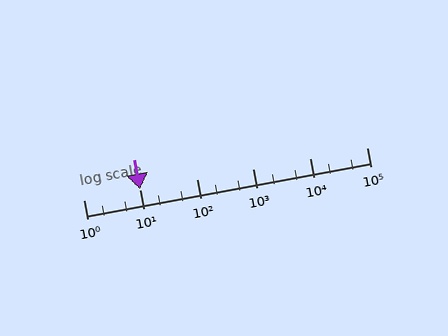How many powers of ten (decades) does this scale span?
The scale spans 5 decades, from 1 to 100000.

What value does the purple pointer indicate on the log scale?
The pointer indicates approximately 10.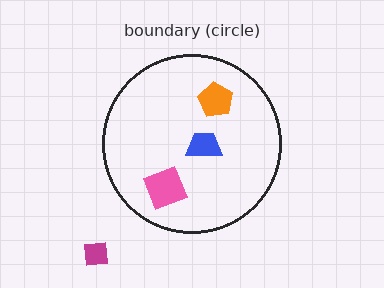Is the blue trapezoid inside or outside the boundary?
Inside.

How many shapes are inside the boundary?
3 inside, 1 outside.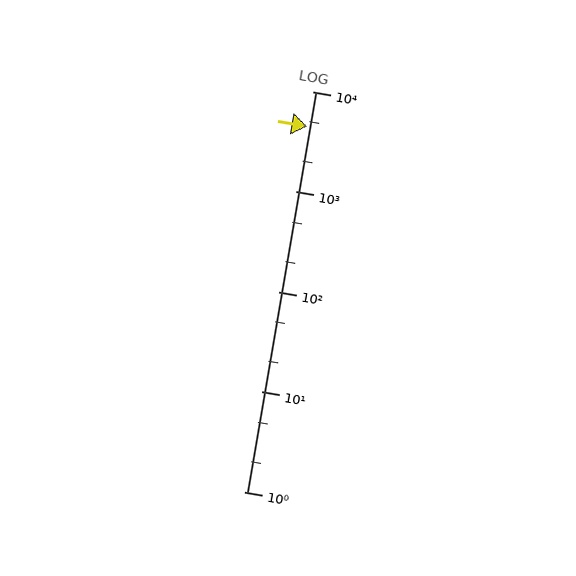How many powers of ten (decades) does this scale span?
The scale spans 4 decades, from 1 to 10000.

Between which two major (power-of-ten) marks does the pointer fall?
The pointer is between 1000 and 10000.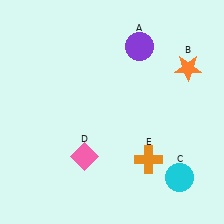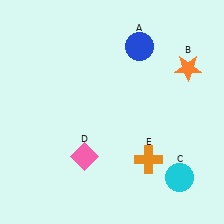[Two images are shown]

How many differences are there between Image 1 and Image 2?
There is 1 difference between the two images.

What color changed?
The circle (A) changed from purple in Image 1 to blue in Image 2.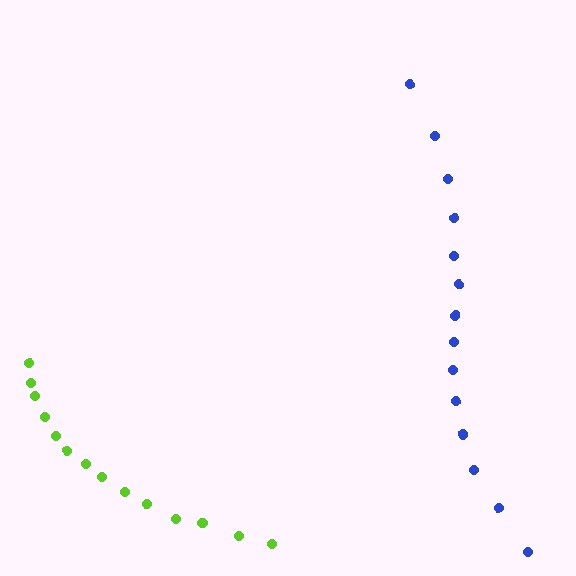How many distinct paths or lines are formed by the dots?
There are 2 distinct paths.